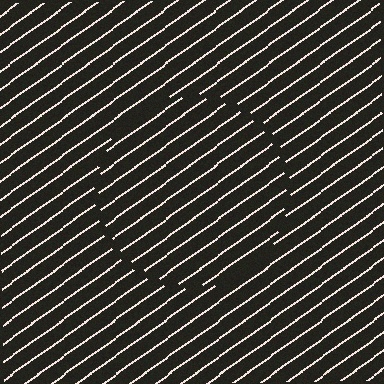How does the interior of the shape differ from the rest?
The interior of the shape contains the same grating, shifted by half a period — the contour is defined by the phase discontinuity where line-ends from the inner and outer gratings abut.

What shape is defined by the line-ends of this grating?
An illusory circle. The interior of the shape contains the same grating, shifted by half a period — the contour is defined by the phase discontinuity where line-ends from the inner and outer gratings abut.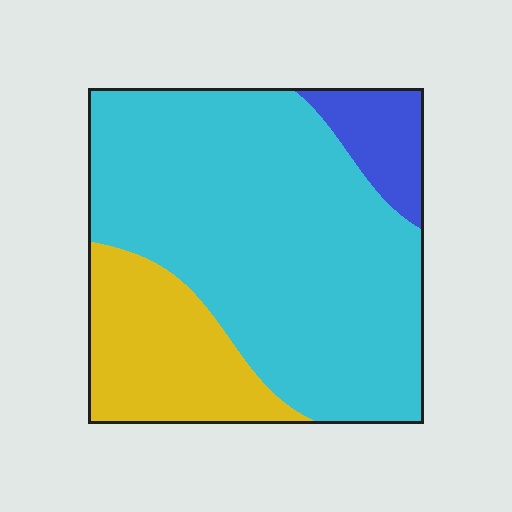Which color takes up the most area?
Cyan, at roughly 70%.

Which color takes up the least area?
Blue, at roughly 10%.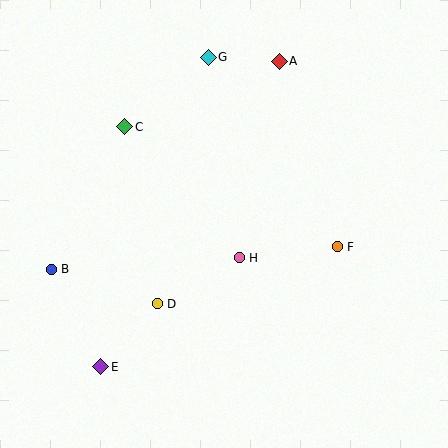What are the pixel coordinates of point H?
Point H is at (239, 258).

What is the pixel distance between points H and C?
The distance between H and C is 174 pixels.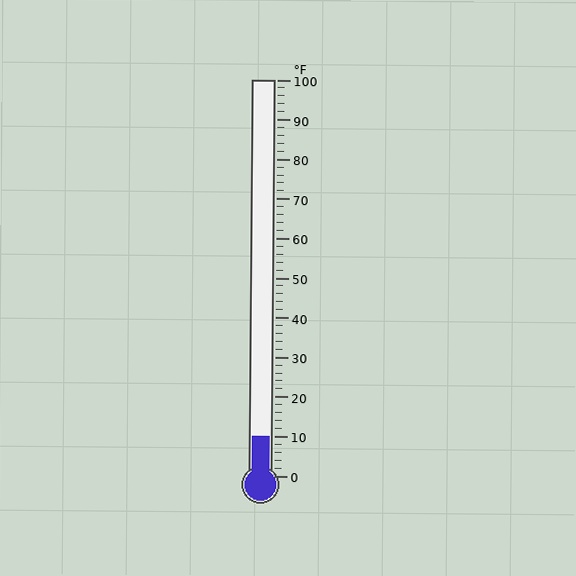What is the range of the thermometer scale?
The thermometer scale ranges from 0°F to 100°F.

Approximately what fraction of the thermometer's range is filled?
The thermometer is filled to approximately 10% of its range.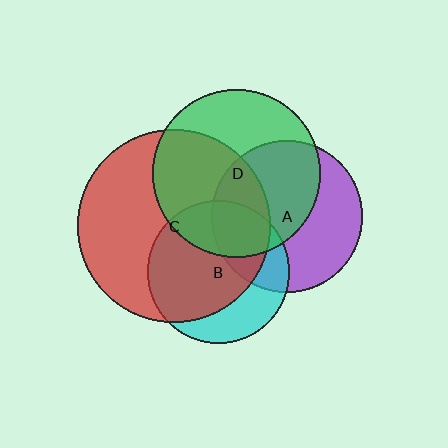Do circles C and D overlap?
Yes.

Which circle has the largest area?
Circle C (red).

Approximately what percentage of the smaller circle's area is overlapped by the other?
Approximately 50%.